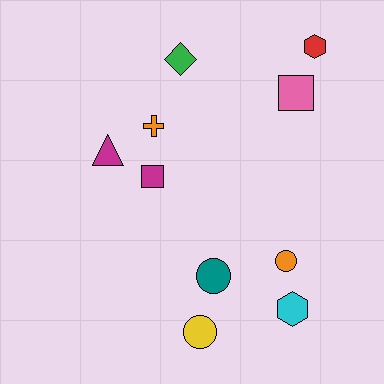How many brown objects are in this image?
There are no brown objects.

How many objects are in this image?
There are 10 objects.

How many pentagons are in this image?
There are no pentagons.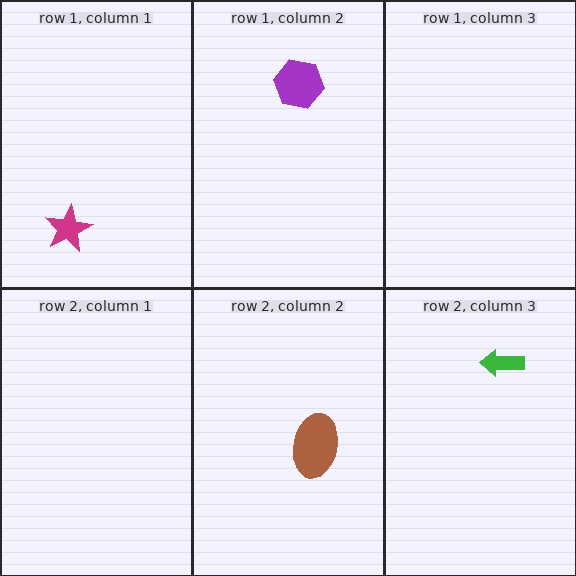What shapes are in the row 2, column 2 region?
The brown ellipse.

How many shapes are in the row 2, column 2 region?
1.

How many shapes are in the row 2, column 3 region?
1.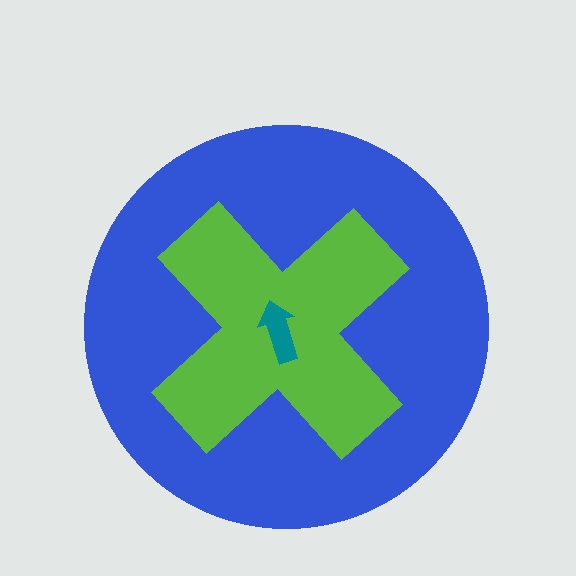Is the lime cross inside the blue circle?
Yes.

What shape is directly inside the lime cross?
The teal arrow.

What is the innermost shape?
The teal arrow.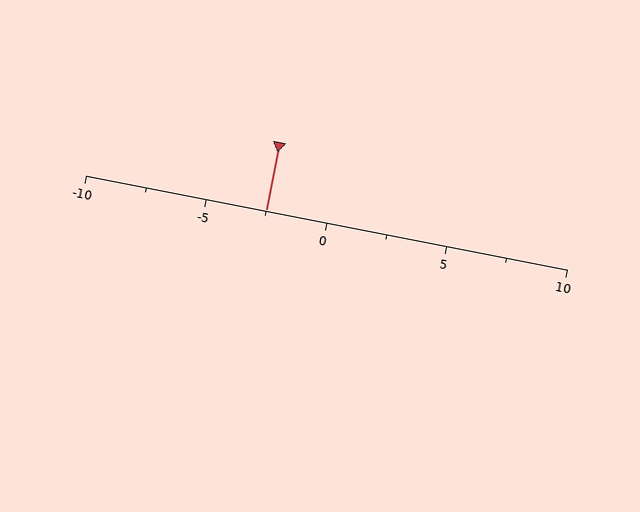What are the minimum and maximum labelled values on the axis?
The axis runs from -10 to 10.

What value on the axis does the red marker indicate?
The marker indicates approximately -2.5.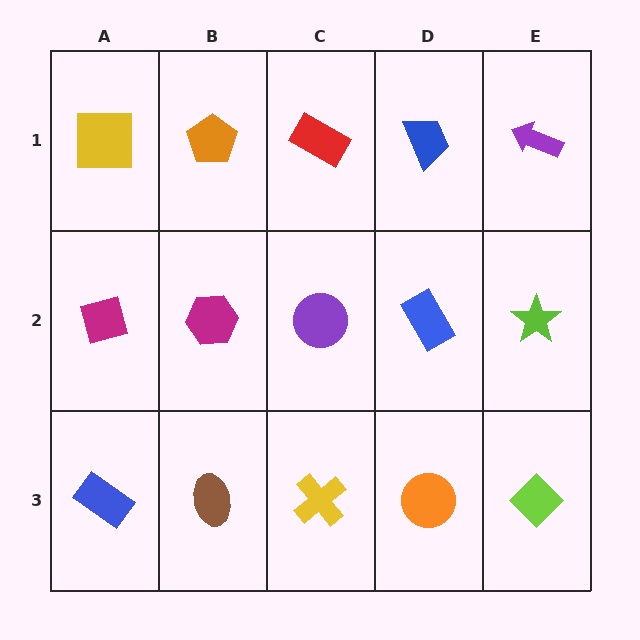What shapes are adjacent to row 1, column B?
A magenta hexagon (row 2, column B), a yellow square (row 1, column A), a red rectangle (row 1, column C).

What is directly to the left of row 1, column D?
A red rectangle.